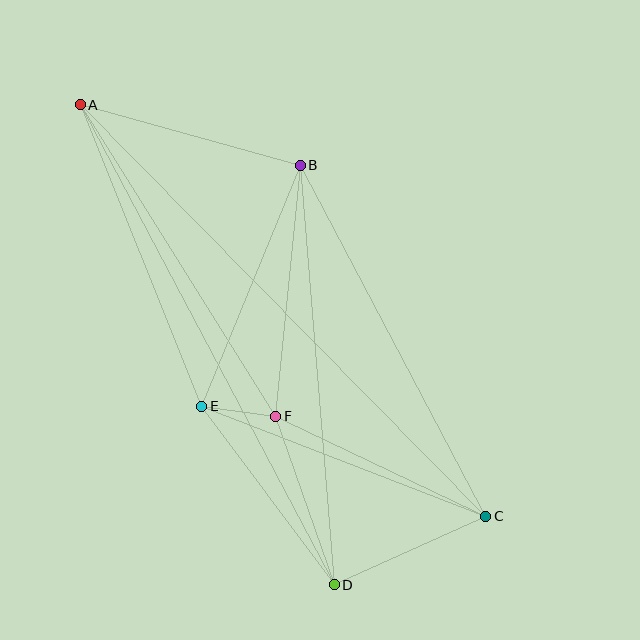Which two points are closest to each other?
Points E and F are closest to each other.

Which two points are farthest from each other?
Points A and C are farthest from each other.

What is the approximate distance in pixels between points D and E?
The distance between D and E is approximately 223 pixels.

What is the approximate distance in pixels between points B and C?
The distance between B and C is approximately 397 pixels.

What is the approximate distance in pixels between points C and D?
The distance between C and D is approximately 166 pixels.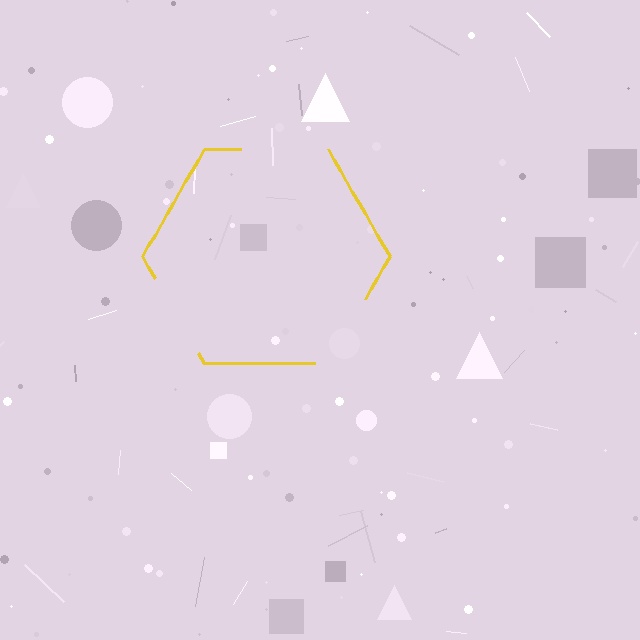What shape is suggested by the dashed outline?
The dashed outline suggests a hexagon.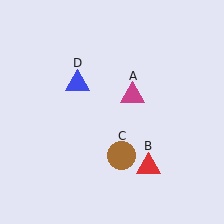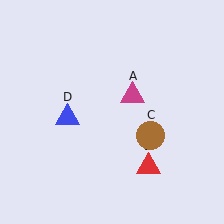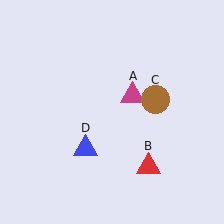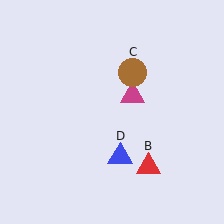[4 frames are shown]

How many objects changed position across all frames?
2 objects changed position: brown circle (object C), blue triangle (object D).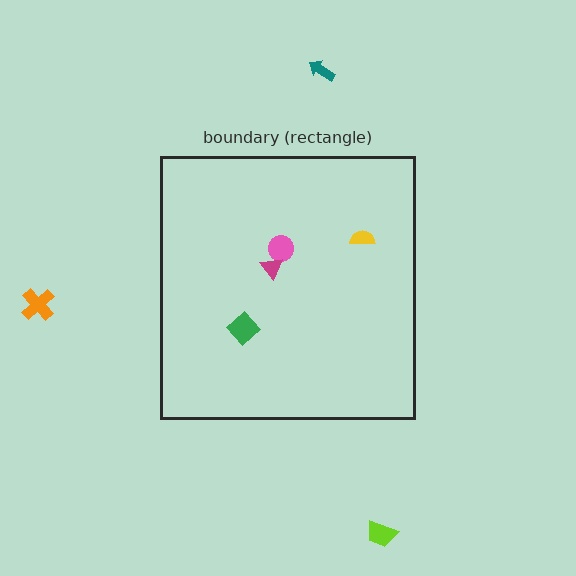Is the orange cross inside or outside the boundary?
Outside.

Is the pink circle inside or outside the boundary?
Inside.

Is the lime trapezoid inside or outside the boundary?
Outside.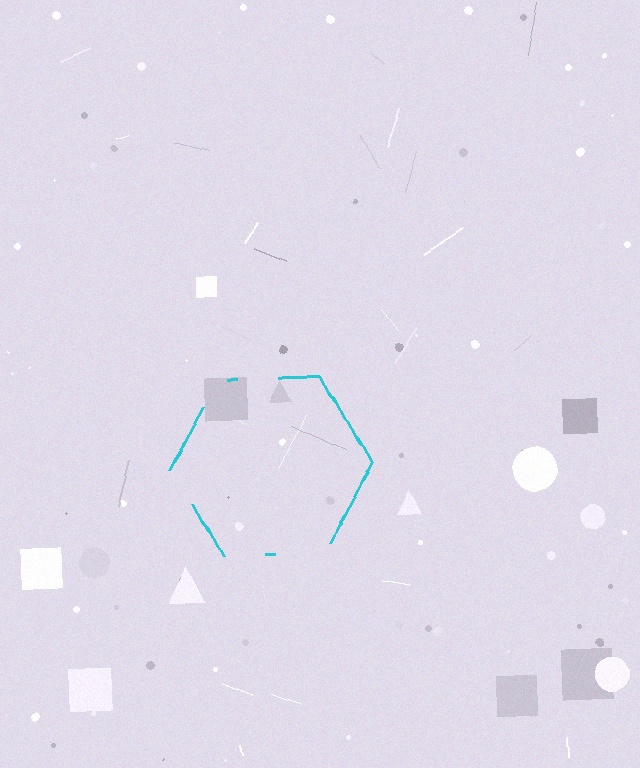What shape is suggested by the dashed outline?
The dashed outline suggests a hexagon.